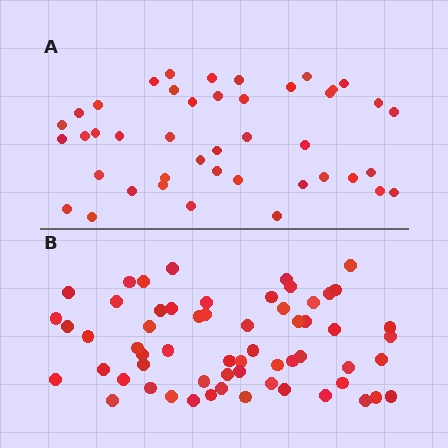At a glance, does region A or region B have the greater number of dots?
Region B (the bottom region) has more dots.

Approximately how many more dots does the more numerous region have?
Region B has approximately 15 more dots than region A.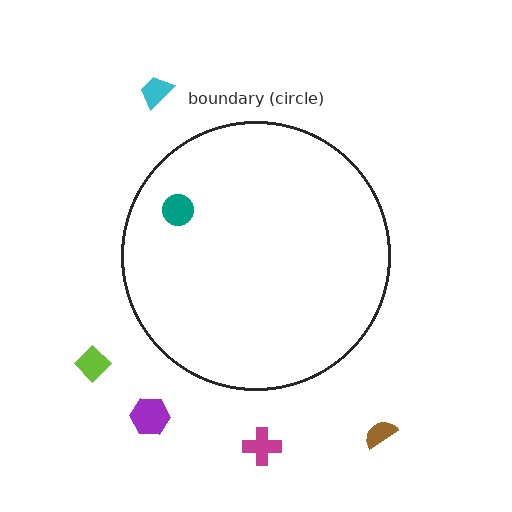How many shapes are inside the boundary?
1 inside, 5 outside.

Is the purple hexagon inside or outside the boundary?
Outside.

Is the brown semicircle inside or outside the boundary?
Outside.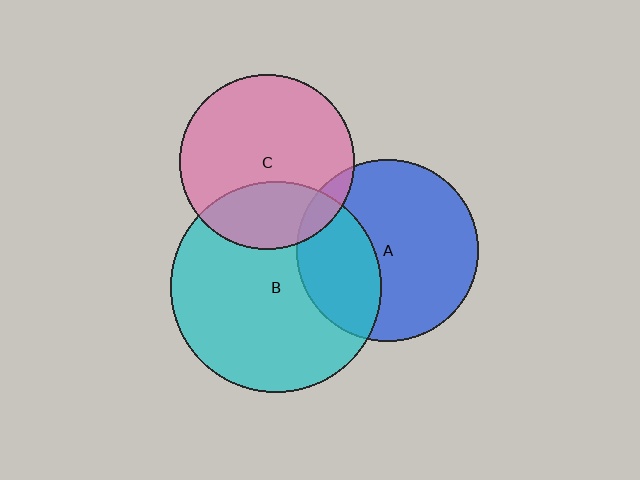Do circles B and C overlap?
Yes.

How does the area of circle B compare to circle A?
Approximately 1.3 times.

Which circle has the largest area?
Circle B (cyan).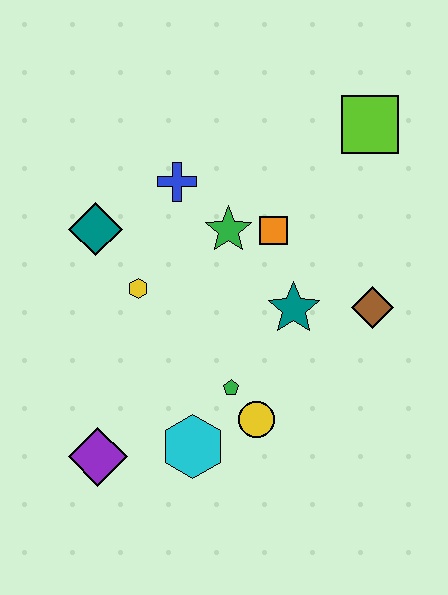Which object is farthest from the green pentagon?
The lime square is farthest from the green pentagon.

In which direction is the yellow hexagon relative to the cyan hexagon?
The yellow hexagon is above the cyan hexagon.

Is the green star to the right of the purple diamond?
Yes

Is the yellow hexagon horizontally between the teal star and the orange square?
No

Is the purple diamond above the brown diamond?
No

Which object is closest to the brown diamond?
The teal star is closest to the brown diamond.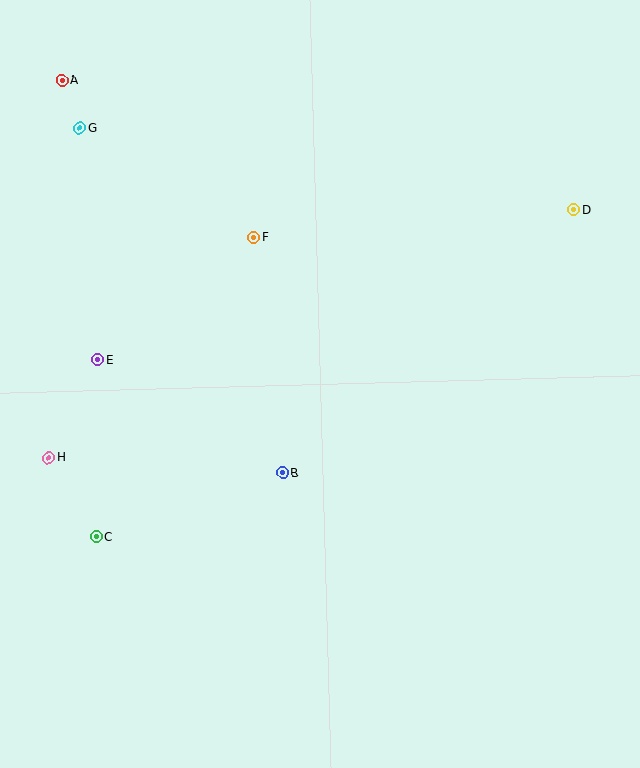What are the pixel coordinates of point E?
Point E is at (98, 360).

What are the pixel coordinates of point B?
Point B is at (282, 473).